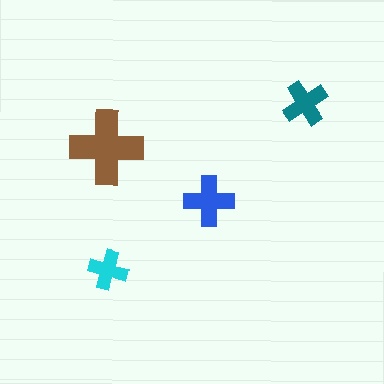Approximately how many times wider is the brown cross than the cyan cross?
About 2 times wider.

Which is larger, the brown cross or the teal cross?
The brown one.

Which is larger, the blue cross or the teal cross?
The blue one.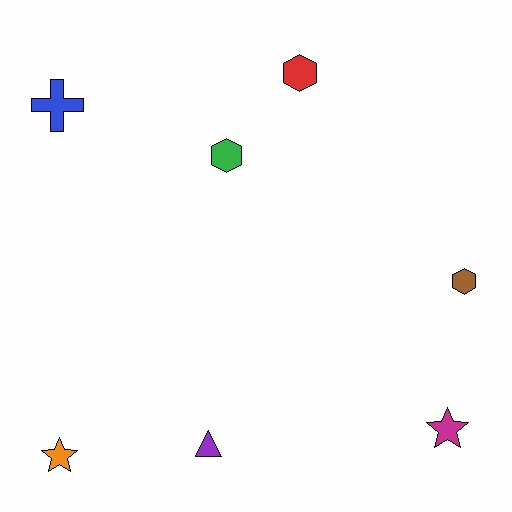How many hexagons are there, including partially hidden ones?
There are 3 hexagons.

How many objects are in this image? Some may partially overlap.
There are 7 objects.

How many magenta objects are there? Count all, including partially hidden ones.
There is 1 magenta object.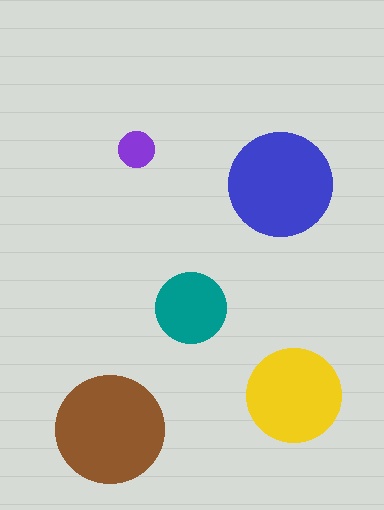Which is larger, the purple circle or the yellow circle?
The yellow one.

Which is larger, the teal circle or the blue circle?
The blue one.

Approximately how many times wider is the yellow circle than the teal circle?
About 1.5 times wider.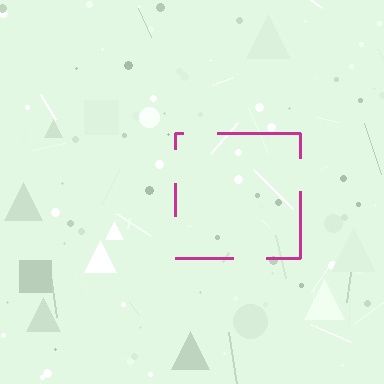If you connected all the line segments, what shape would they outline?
They would outline a square.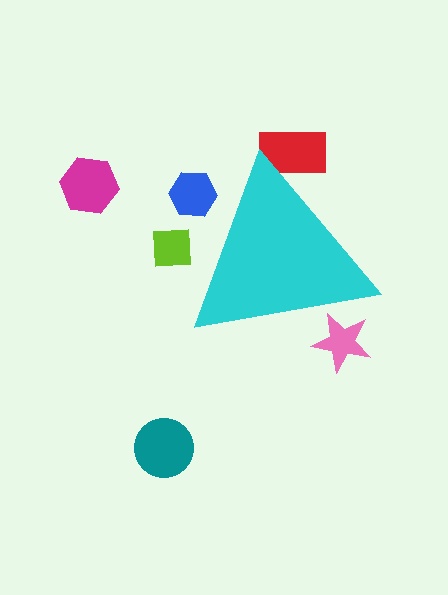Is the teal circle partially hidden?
No, the teal circle is fully visible.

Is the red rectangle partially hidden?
Yes, the red rectangle is partially hidden behind the cyan triangle.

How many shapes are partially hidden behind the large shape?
4 shapes are partially hidden.